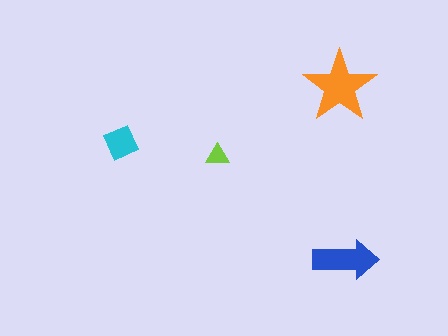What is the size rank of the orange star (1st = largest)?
1st.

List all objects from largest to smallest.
The orange star, the blue arrow, the cyan diamond, the lime triangle.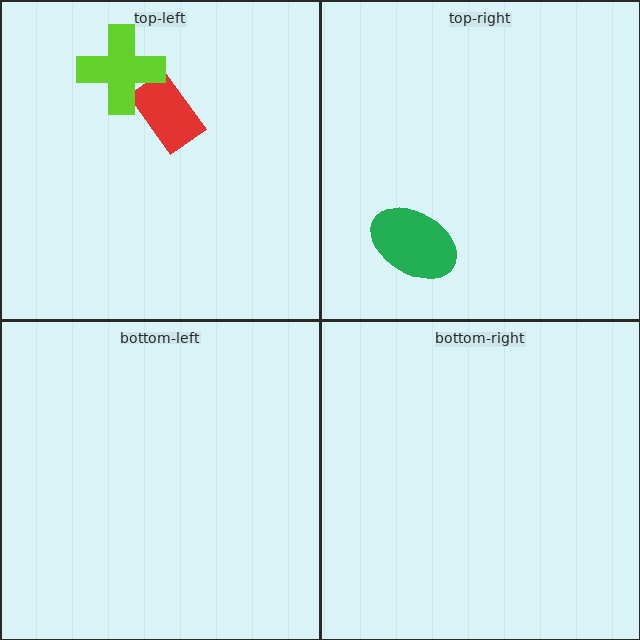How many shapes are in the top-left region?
2.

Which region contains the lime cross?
The top-left region.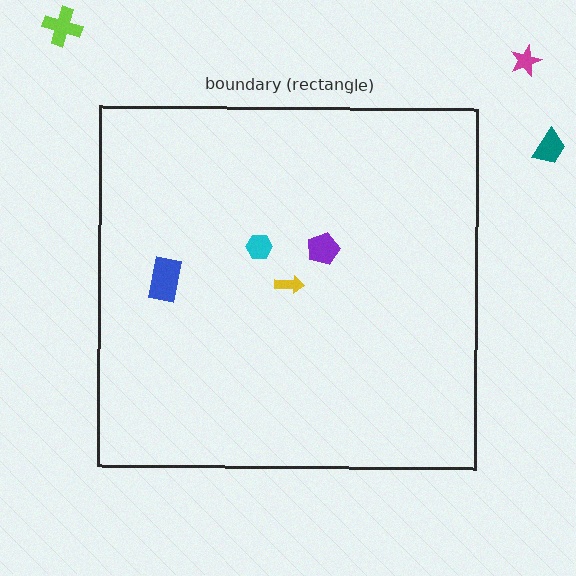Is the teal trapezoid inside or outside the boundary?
Outside.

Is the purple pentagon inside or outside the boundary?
Inside.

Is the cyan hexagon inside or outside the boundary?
Inside.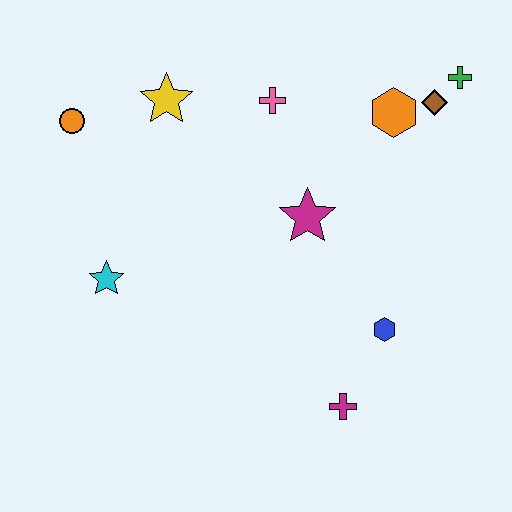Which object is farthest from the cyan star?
The green cross is farthest from the cyan star.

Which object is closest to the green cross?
The brown diamond is closest to the green cross.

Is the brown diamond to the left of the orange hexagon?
No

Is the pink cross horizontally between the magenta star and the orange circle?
Yes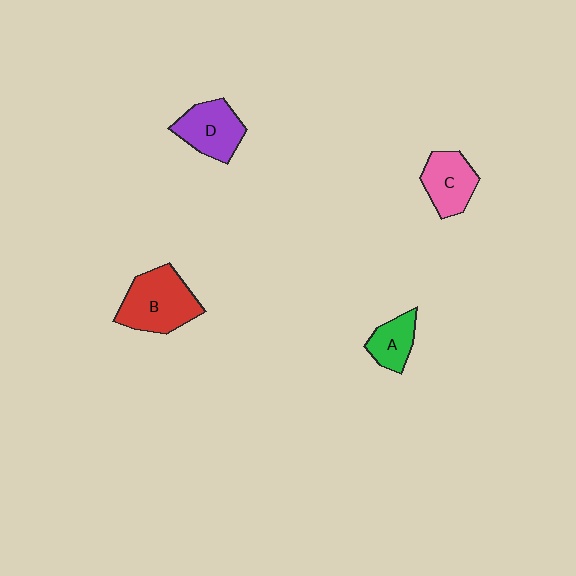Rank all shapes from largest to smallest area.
From largest to smallest: B (red), D (purple), C (pink), A (green).